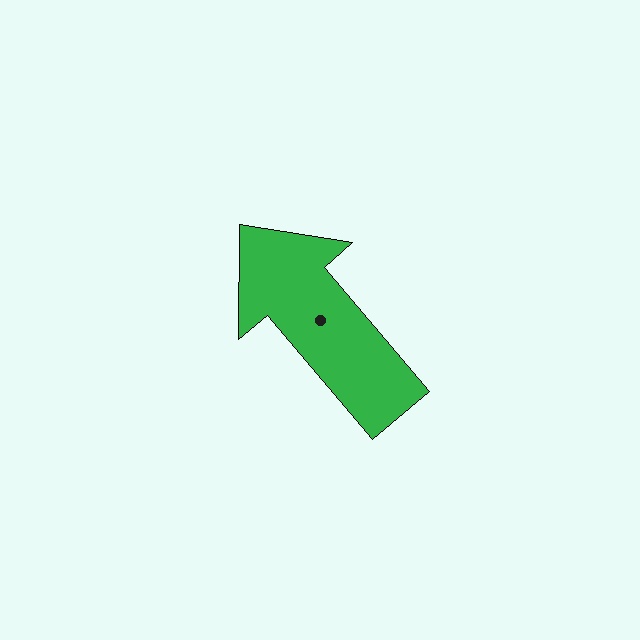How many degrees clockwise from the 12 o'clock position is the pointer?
Approximately 320 degrees.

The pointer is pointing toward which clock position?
Roughly 11 o'clock.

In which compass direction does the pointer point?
Northwest.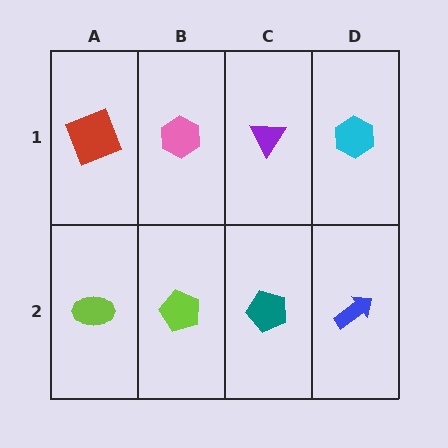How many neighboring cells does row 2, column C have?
3.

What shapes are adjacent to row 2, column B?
A pink hexagon (row 1, column B), a lime ellipse (row 2, column A), a teal pentagon (row 2, column C).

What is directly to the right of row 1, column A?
A pink hexagon.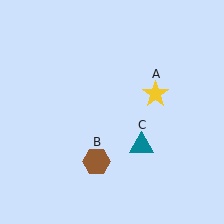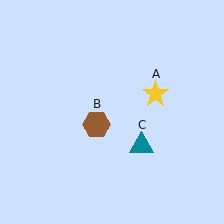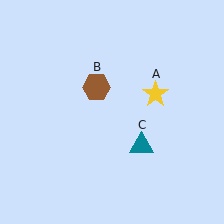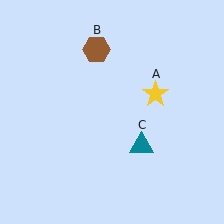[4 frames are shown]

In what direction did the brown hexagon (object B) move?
The brown hexagon (object B) moved up.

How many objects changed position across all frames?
1 object changed position: brown hexagon (object B).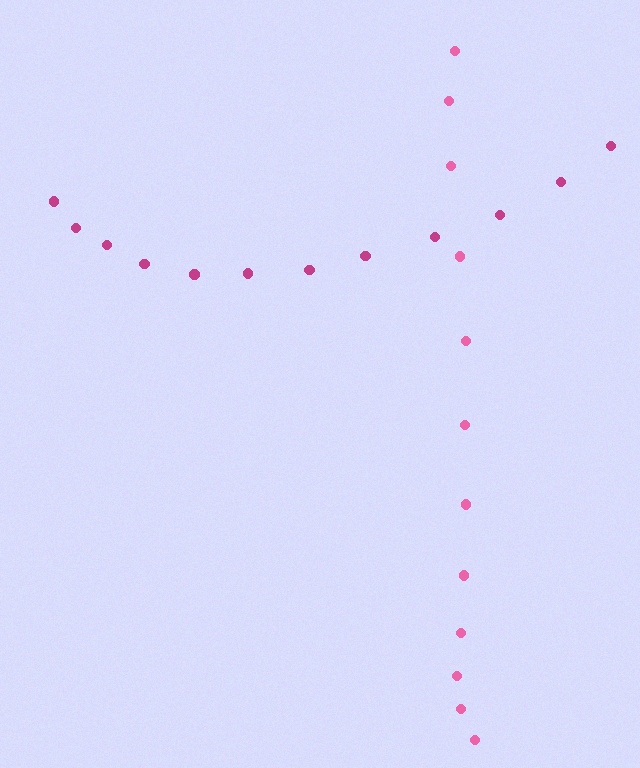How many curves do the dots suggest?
There are 2 distinct paths.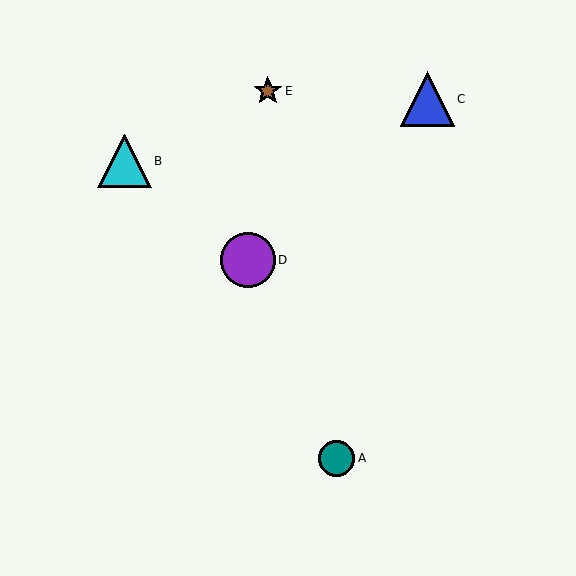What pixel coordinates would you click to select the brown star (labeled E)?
Click at (268, 91) to select the brown star E.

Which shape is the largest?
The purple circle (labeled D) is the largest.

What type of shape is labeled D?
Shape D is a purple circle.